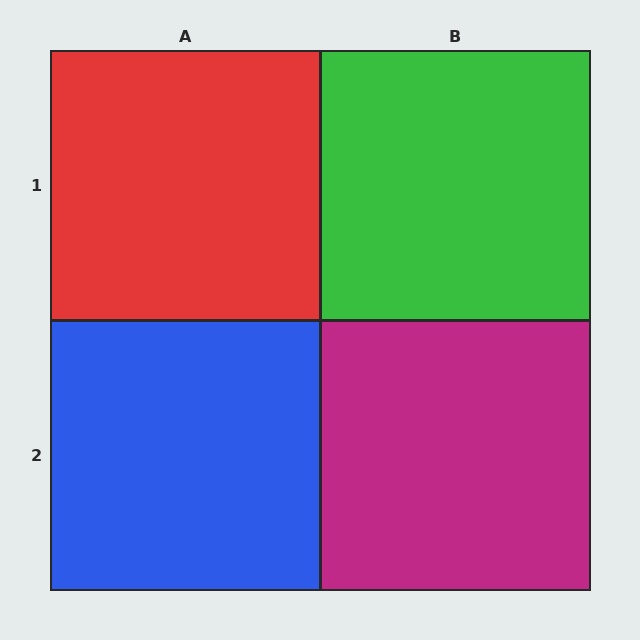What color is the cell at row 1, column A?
Red.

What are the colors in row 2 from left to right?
Blue, magenta.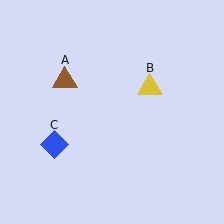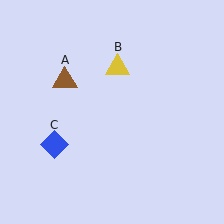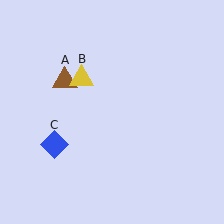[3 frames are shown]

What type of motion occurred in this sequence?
The yellow triangle (object B) rotated counterclockwise around the center of the scene.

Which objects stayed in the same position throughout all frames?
Brown triangle (object A) and blue diamond (object C) remained stationary.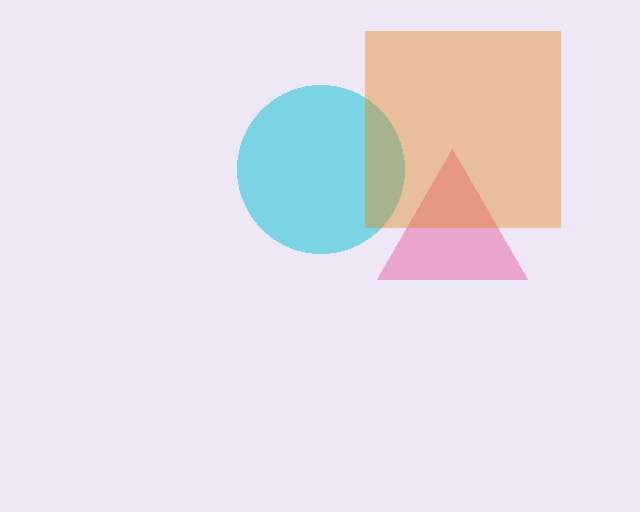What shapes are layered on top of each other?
The layered shapes are: a cyan circle, a pink triangle, an orange square.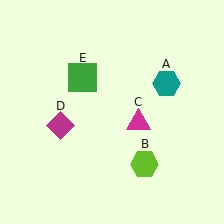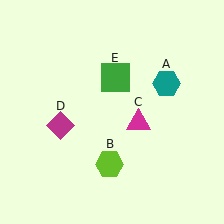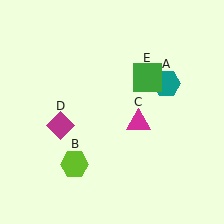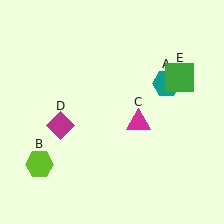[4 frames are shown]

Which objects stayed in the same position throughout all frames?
Teal hexagon (object A) and magenta triangle (object C) and magenta diamond (object D) remained stationary.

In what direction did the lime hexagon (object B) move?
The lime hexagon (object B) moved left.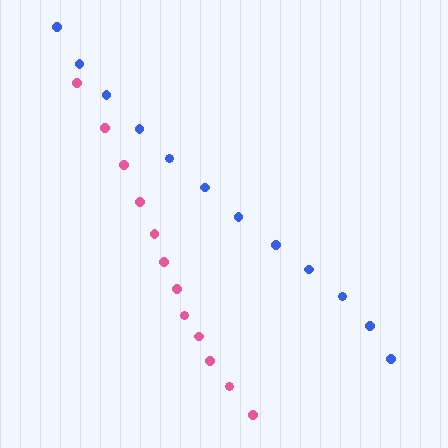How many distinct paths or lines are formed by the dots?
There are 2 distinct paths.